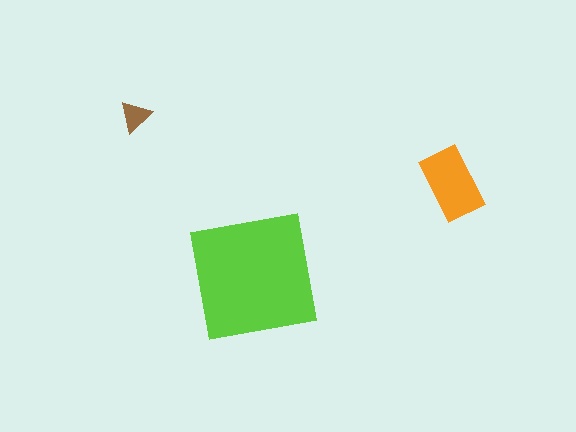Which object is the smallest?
The brown triangle.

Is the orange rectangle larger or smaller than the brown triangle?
Larger.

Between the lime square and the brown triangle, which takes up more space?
The lime square.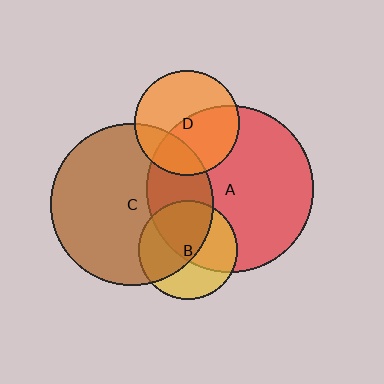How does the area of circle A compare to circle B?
Approximately 2.8 times.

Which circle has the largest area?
Circle A (red).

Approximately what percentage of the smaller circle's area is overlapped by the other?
Approximately 55%.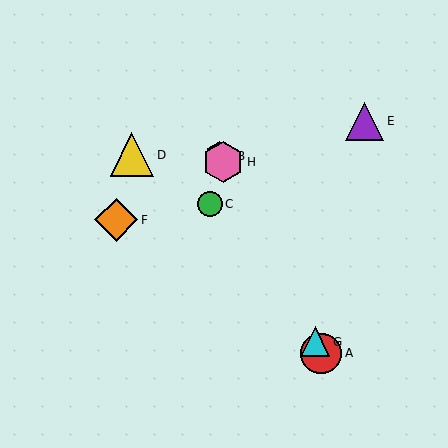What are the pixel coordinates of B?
Object B is at (220, 156).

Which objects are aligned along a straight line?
Objects A, B, G, H are aligned along a straight line.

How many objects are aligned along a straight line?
4 objects (A, B, G, H) are aligned along a straight line.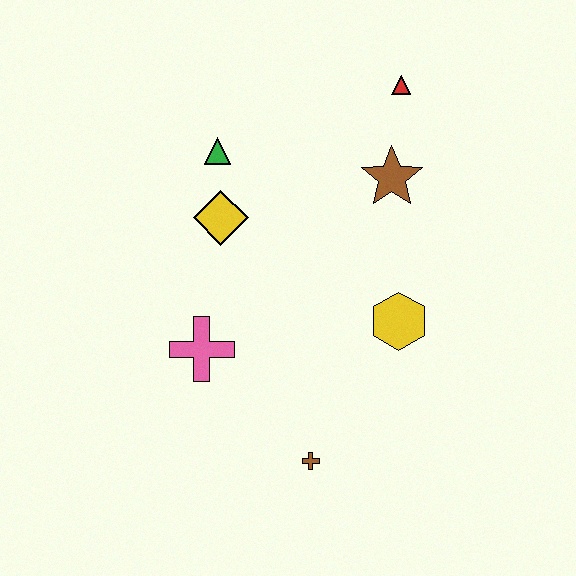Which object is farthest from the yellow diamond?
The brown cross is farthest from the yellow diamond.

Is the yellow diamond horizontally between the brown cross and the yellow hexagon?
No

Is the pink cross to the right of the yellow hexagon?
No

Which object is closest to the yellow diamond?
The green triangle is closest to the yellow diamond.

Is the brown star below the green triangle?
Yes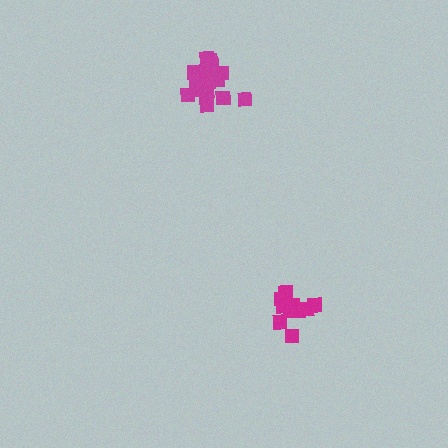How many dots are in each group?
Group 1: 12 dots, Group 2: 17 dots (29 total).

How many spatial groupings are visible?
There are 2 spatial groupings.